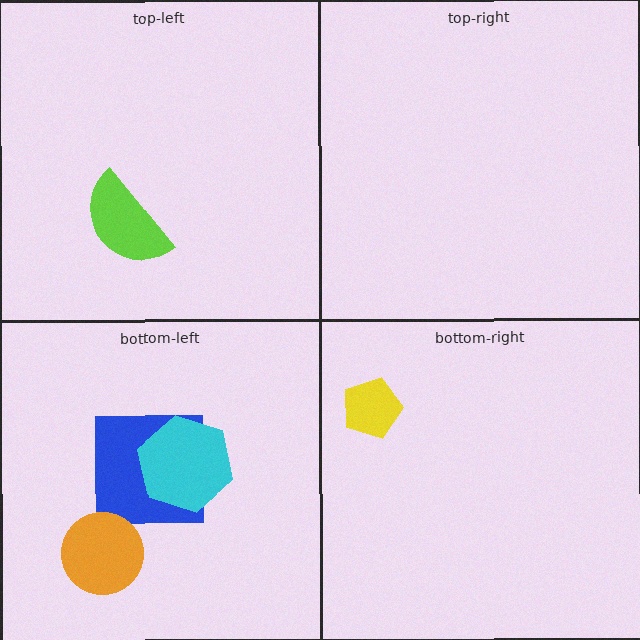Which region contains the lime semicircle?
The top-left region.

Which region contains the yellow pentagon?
The bottom-right region.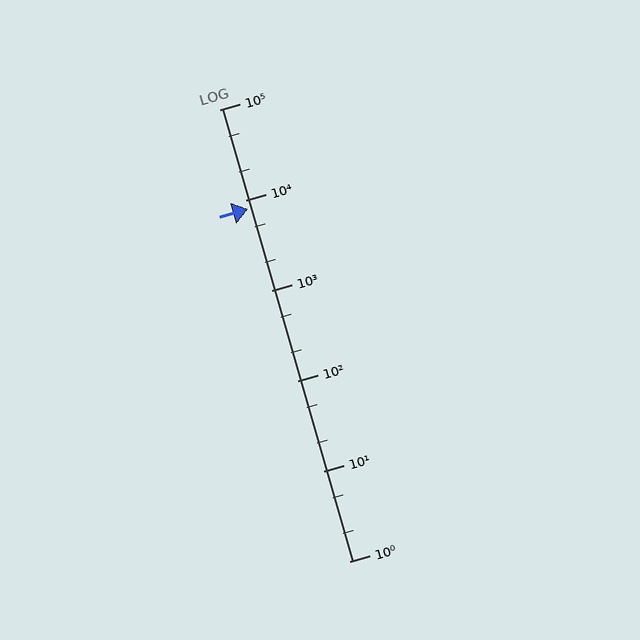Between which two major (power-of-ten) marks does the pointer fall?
The pointer is between 1000 and 10000.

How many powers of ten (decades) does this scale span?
The scale spans 5 decades, from 1 to 100000.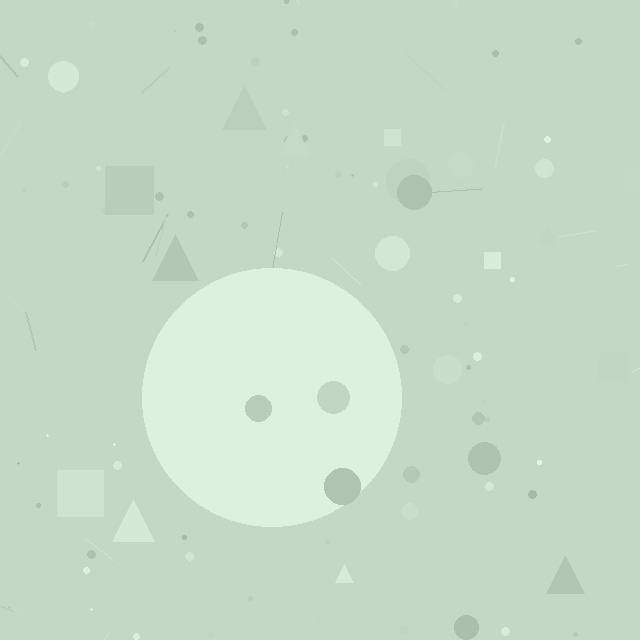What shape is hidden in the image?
A circle is hidden in the image.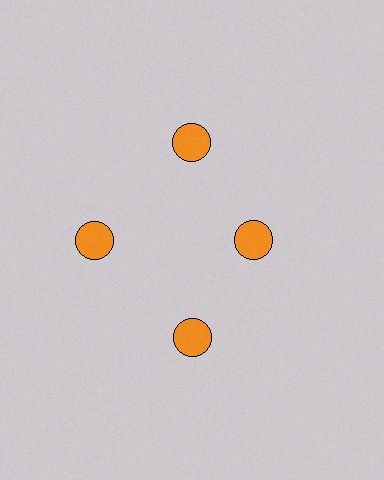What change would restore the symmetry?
The symmetry would be restored by moving it outward, back onto the ring so that all 4 circles sit at equal angles and equal distance from the center.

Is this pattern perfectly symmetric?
No. The 4 orange circles are arranged in a ring, but one element near the 3 o'clock position is pulled inward toward the center, breaking the 4-fold rotational symmetry.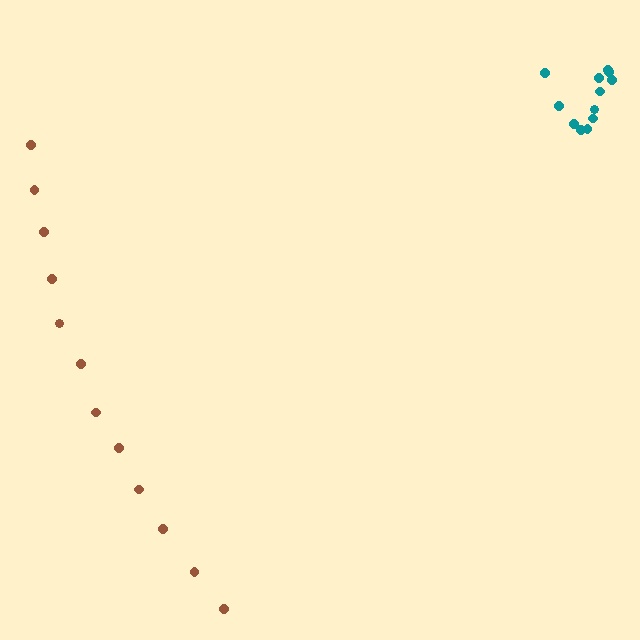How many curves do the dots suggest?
There are 2 distinct paths.